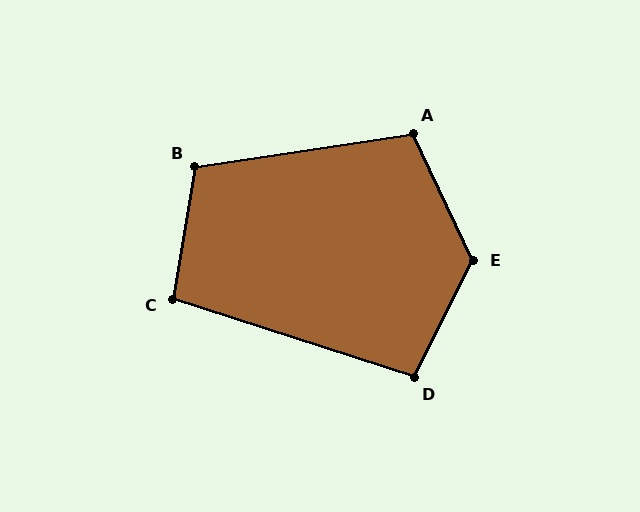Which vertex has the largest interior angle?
E, at approximately 128 degrees.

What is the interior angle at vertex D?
Approximately 99 degrees (obtuse).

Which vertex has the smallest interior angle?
C, at approximately 98 degrees.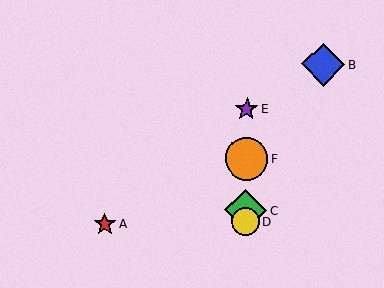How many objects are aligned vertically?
4 objects (C, D, E, F) are aligned vertically.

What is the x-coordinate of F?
Object F is at x≈246.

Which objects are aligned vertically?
Objects C, D, E, F are aligned vertically.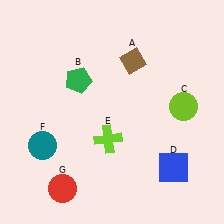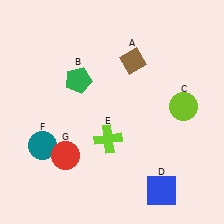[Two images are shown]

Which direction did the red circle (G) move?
The red circle (G) moved up.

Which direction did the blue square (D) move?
The blue square (D) moved down.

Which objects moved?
The objects that moved are: the blue square (D), the red circle (G).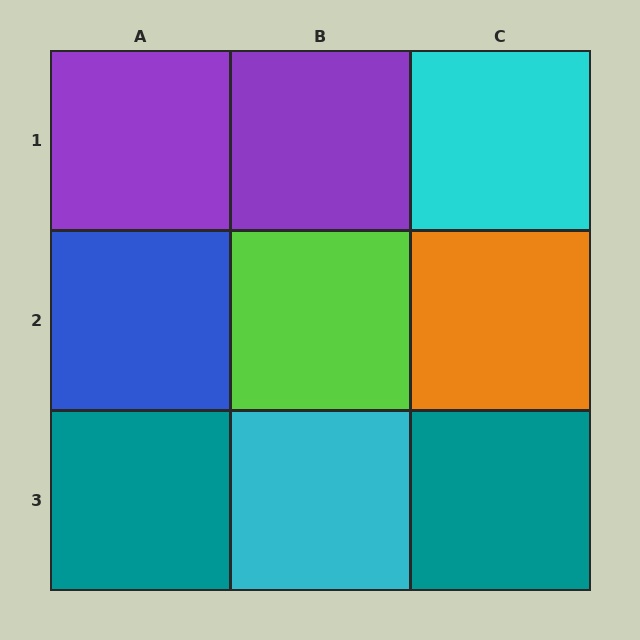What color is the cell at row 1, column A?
Purple.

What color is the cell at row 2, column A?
Blue.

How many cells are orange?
1 cell is orange.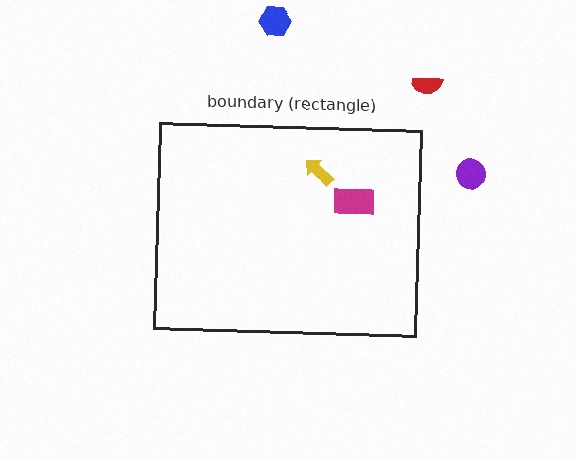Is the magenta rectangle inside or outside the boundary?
Inside.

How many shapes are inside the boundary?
2 inside, 3 outside.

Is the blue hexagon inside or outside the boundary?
Outside.